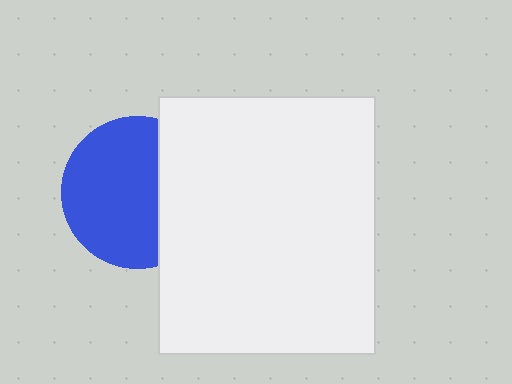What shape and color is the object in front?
The object in front is a white rectangle.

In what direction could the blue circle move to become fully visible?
The blue circle could move left. That would shift it out from behind the white rectangle entirely.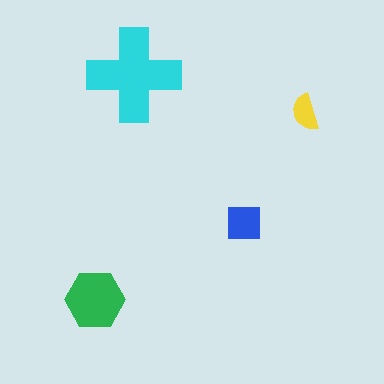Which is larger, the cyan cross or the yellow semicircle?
The cyan cross.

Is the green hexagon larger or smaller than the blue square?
Larger.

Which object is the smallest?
The yellow semicircle.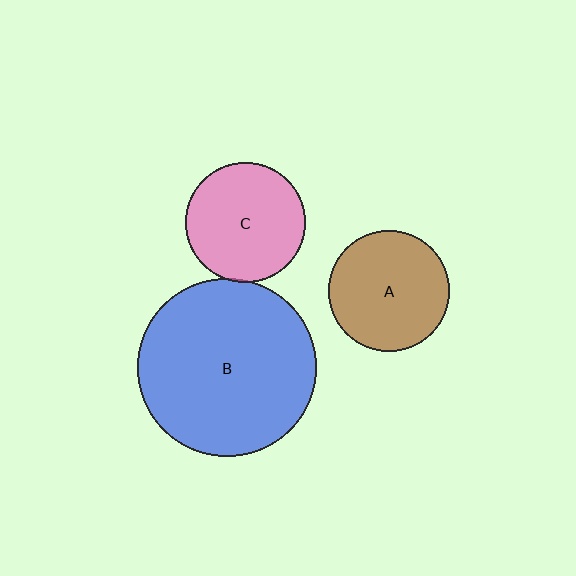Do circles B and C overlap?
Yes.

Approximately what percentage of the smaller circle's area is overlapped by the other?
Approximately 5%.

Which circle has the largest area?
Circle B (blue).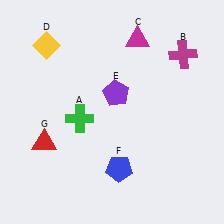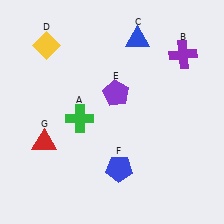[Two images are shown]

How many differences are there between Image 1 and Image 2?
There are 2 differences between the two images.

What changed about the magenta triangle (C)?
In Image 1, C is magenta. In Image 2, it changed to blue.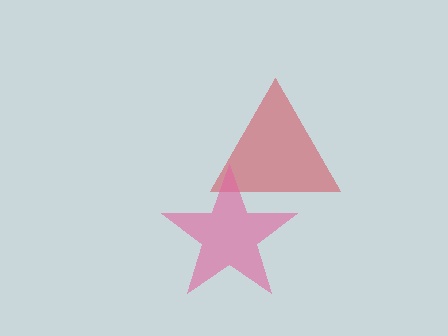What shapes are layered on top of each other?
The layered shapes are: a red triangle, a pink star.